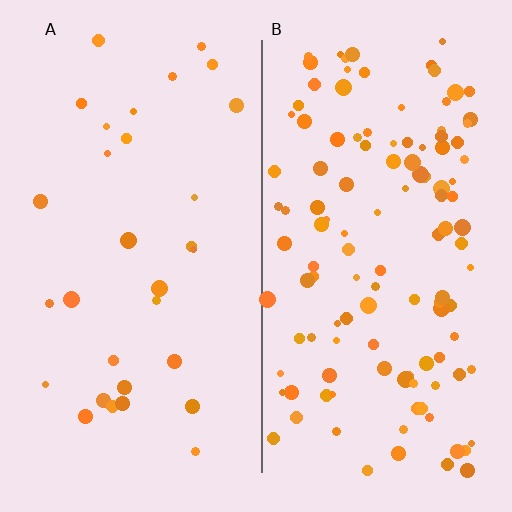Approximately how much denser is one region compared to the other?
Approximately 4.0× — region B over region A.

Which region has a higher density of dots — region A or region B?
B (the right).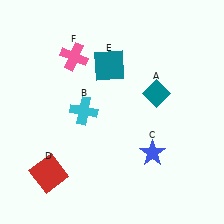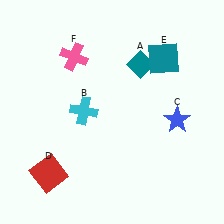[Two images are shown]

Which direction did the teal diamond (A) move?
The teal diamond (A) moved up.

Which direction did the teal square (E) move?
The teal square (E) moved right.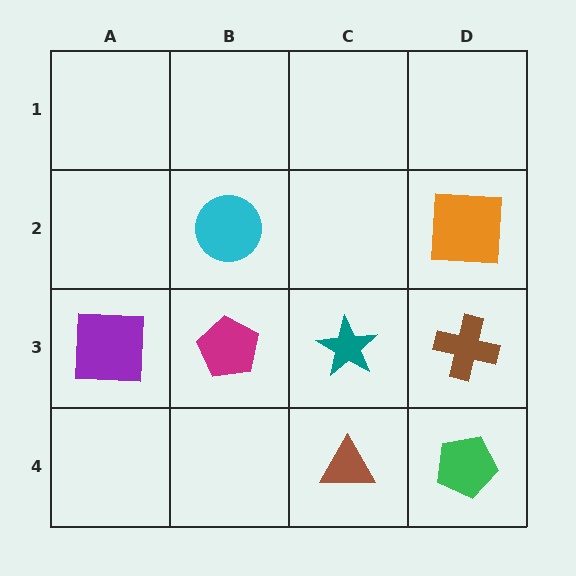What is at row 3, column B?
A magenta pentagon.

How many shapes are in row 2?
2 shapes.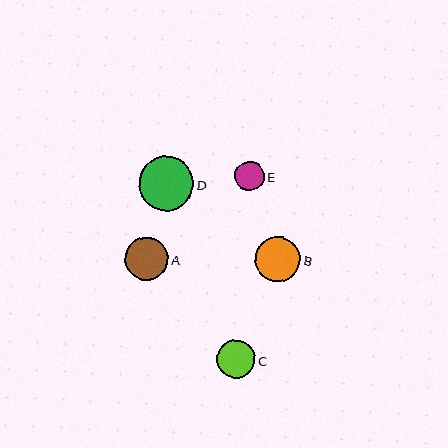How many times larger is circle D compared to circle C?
Circle D is approximately 1.4 times the size of circle C.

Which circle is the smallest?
Circle E is the smallest with a size of approximately 30 pixels.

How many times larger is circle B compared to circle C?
Circle B is approximately 1.2 times the size of circle C.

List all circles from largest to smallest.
From largest to smallest: D, B, A, C, E.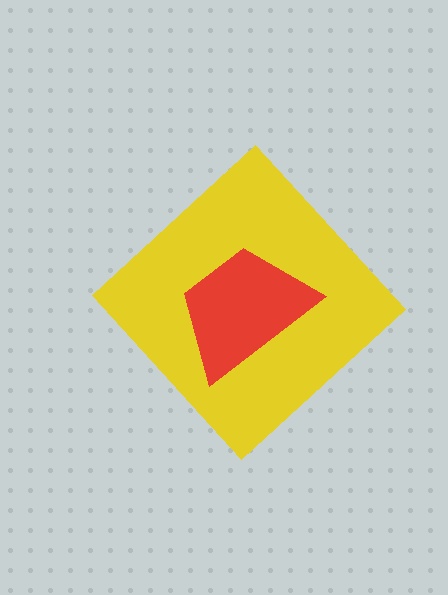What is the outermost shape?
The yellow diamond.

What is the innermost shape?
The red trapezoid.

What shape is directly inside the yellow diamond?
The red trapezoid.